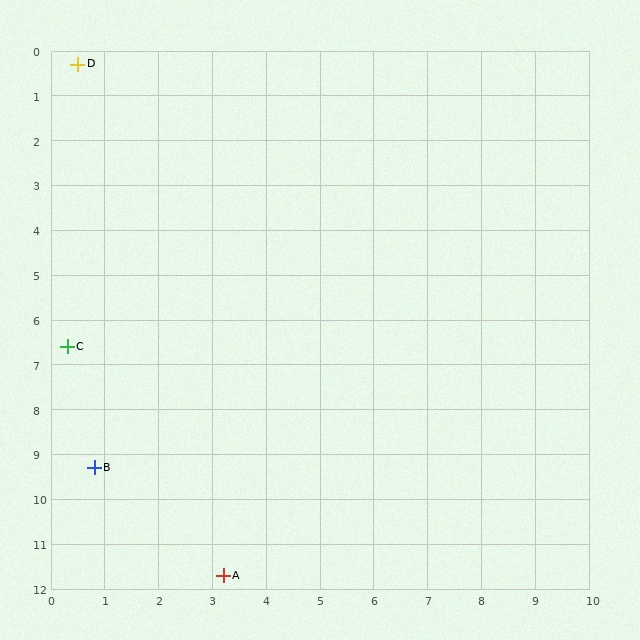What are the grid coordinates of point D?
Point D is at approximately (0.5, 0.3).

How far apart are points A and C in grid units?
Points A and C are about 5.9 grid units apart.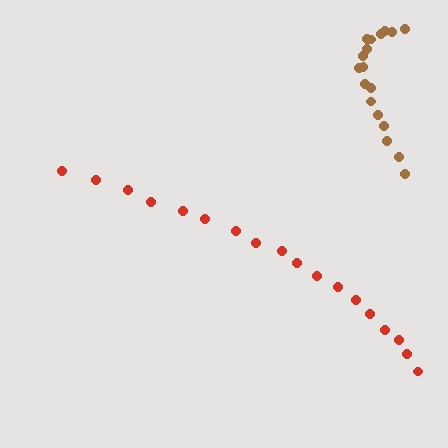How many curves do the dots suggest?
There are 2 distinct paths.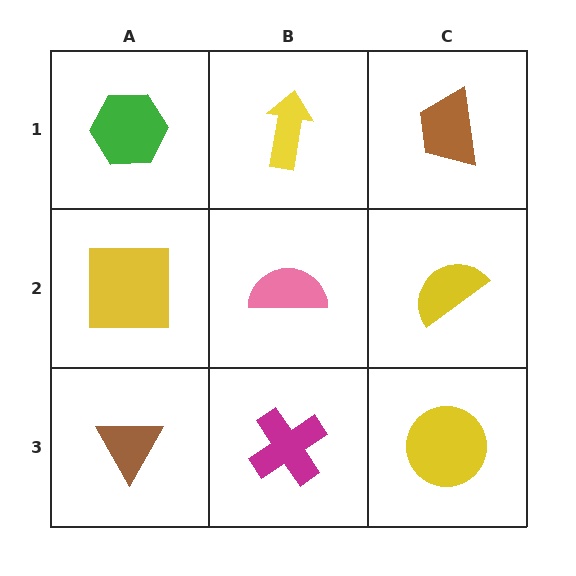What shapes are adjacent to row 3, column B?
A pink semicircle (row 2, column B), a brown triangle (row 3, column A), a yellow circle (row 3, column C).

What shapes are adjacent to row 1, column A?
A yellow square (row 2, column A), a yellow arrow (row 1, column B).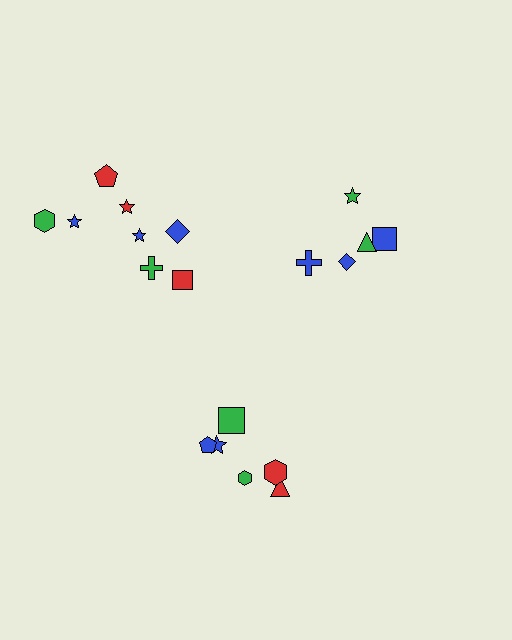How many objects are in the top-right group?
There are 5 objects.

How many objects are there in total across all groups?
There are 19 objects.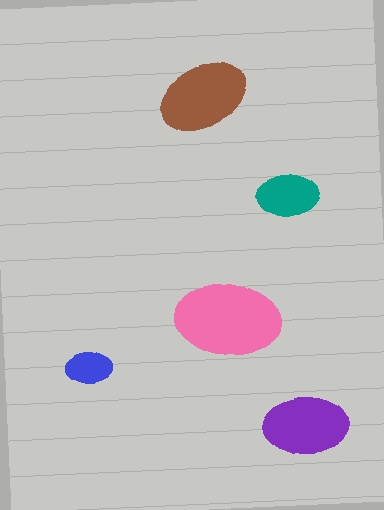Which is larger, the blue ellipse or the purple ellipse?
The purple one.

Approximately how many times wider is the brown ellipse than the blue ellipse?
About 2 times wider.